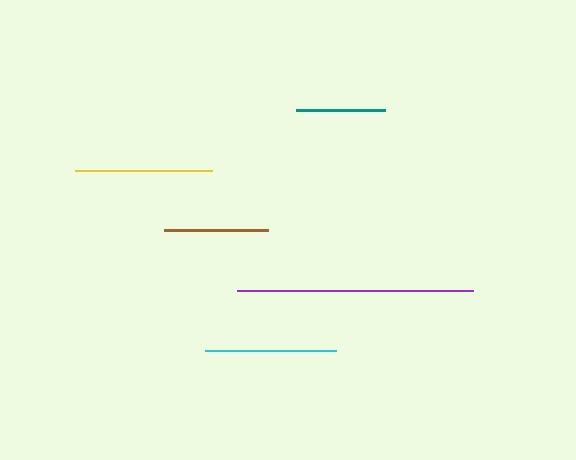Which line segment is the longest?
The purple line is the longest at approximately 236 pixels.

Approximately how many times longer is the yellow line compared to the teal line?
The yellow line is approximately 1.5 times the length of the teal line.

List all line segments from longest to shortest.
From longest to shortest: purple, yellow, cyan, brown, teal.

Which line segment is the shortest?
The teal line is the shortest at approximately 89 pixels.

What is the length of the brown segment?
The brown segment is approximately 103 pixels long.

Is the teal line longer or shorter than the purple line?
The purple line is longer than the teal line.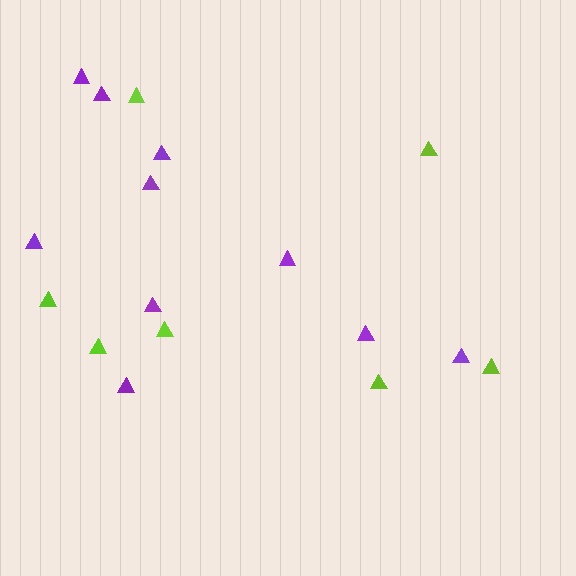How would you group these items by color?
There are 2 groups: one group of purple triangles (10) and one group of lime triangles (7).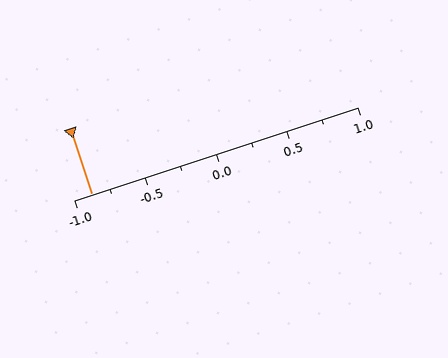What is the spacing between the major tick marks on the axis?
The major ticks are spaced 0.5 apart.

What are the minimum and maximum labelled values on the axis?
The axis runs from -1.0 to 1.0.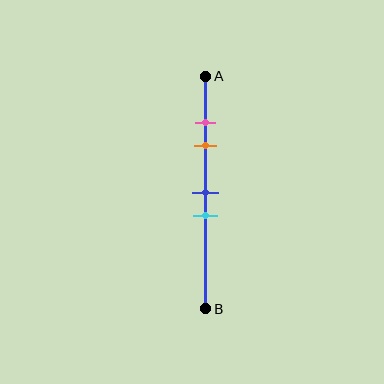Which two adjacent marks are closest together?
The pink and orange marks are the closest adjacent pair.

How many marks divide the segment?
There are 4 marks dividing the segment.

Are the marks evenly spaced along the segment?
No, the marks are not evenly spaced.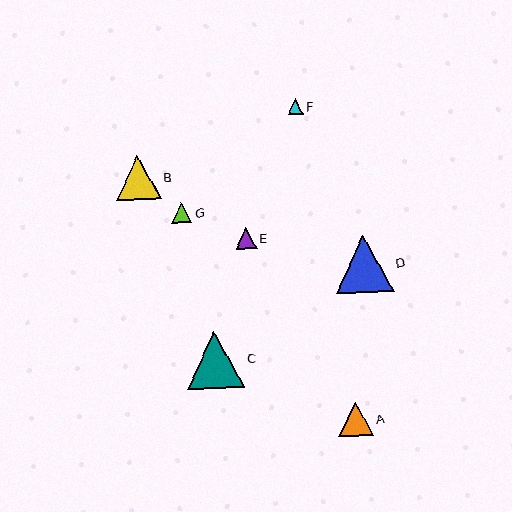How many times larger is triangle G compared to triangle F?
Triangle G is approximately 1.3 times the size of triangle F.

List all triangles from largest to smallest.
From largest to smallest: D, C, B, A, E, G, F.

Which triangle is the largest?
Triangle D is the largest with a size of approximately 57 pixels.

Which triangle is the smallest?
Triangle F is the smallest with a size of approximately 15 pixels.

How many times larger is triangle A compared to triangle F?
Triangle A is approximately 2.3 times the size of triangle F.